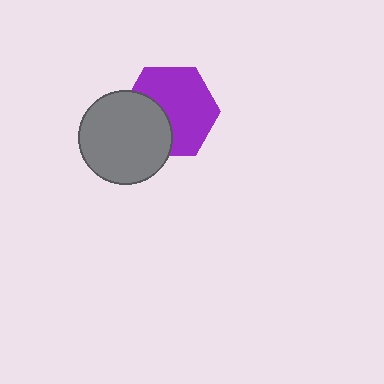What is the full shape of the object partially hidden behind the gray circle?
The partially hidden object is a purple hexagon.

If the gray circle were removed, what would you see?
You would see the complete purple hexagon.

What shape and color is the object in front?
The object in front is a gray circle.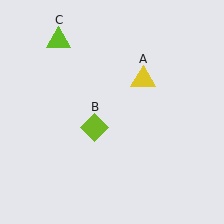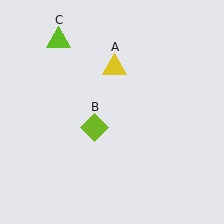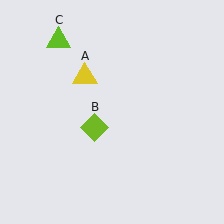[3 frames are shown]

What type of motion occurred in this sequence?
The yellow triangle (object A) rotated counterclockwise around the center of the scene.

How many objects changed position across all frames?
1 object changed position: yellow triangle (object A).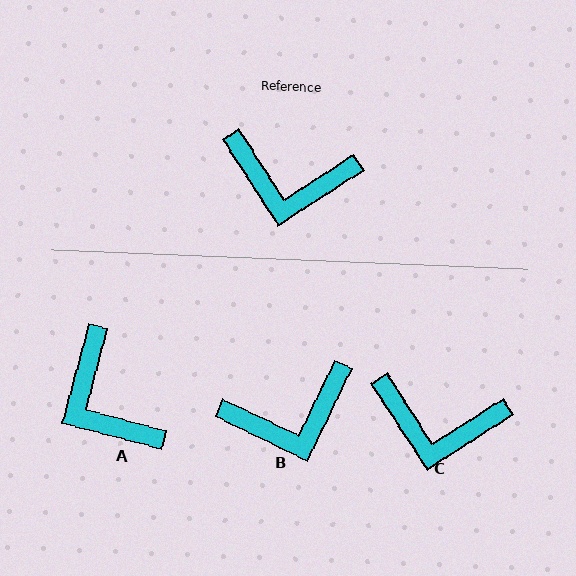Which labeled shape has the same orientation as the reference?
C.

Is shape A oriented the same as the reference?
No, it is off by about 48 degrees.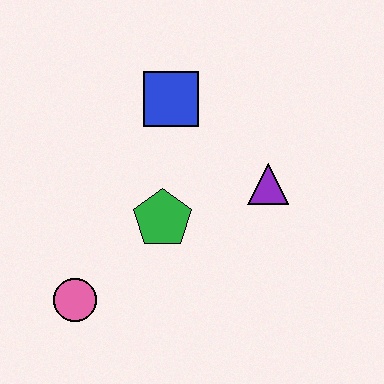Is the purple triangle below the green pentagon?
No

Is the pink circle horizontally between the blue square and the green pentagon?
No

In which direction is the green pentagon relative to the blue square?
The green pentagon is below the blue square.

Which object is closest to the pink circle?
The green pentagon is closest to the pink circle.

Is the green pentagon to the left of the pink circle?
No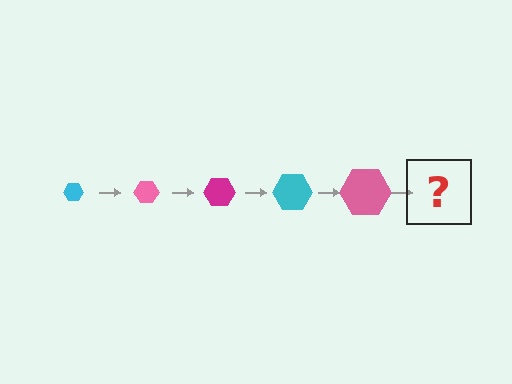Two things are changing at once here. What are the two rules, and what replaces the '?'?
The two rules are that the hexagon grows larger each step and the color cycles through cyan, pink, and magenta. The '?' should be a magenta hexagon, larger than the previous one.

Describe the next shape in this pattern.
It should be a magenta hexagon, larger than the previous one.